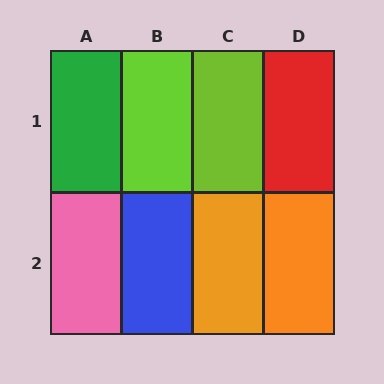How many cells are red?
1 cell is red.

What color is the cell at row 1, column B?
Lime.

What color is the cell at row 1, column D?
Red.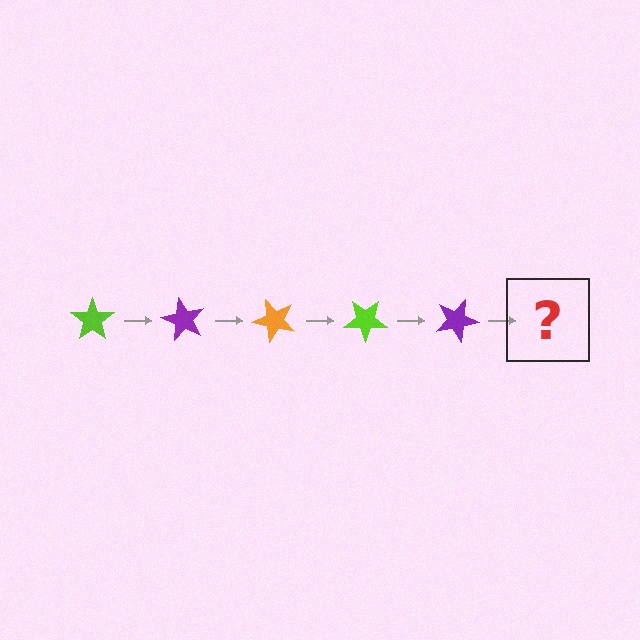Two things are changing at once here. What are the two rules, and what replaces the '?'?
The two rules are that it rotates 60 degrees each step and the color cycles through lime, purple, and orange. The '?' should be an orange star, rotated 300 degrees from the start.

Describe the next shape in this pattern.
It should be an orange star, rotated 300 degrees from the start.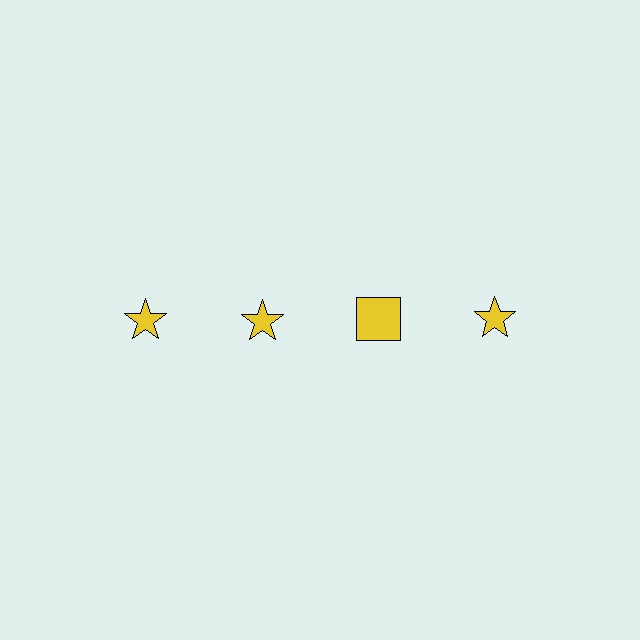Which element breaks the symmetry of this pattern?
The yellow square in the top row, center column breaks the symmetry. All other shapes are yellow stars.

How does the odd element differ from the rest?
It has a different shape: square instead of star.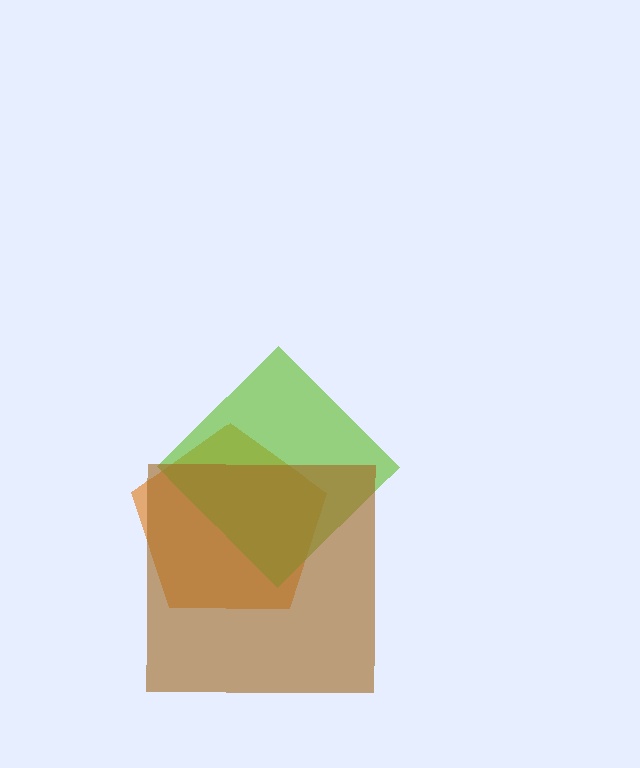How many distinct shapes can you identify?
There are 3 distinct shapes: an orange pentagon, a lime diamond, a brown square.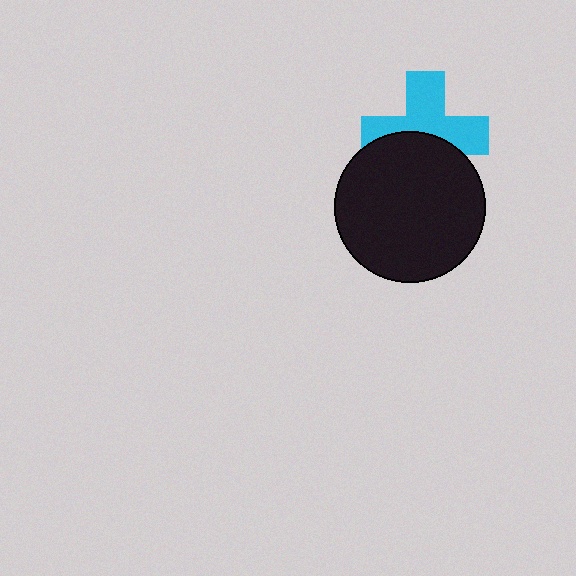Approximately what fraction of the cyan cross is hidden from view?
Roughly 42% of the cyan cross is hidden behind the black circle.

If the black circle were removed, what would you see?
You would see the complete cyan cross.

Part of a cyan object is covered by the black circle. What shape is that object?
It is a cross.